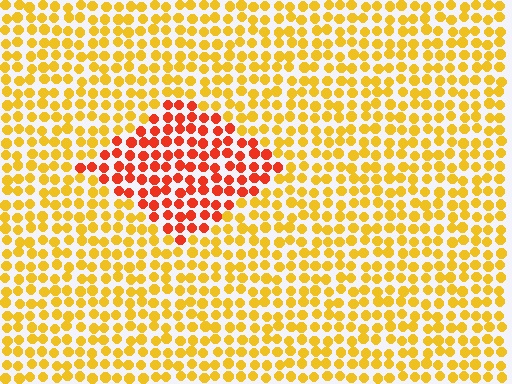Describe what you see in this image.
The image is filled with small yellow elements in a uniform arrangement. A diamond-shaped region is visible where the elements are tinted to a slightly different hue, forming a subtle color boundary.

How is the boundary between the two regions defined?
The boundary is defined purely by a slight shift in hue (about 42 degrees). Spacing, size, and orientation are identical on both sides.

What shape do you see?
I see a diamond.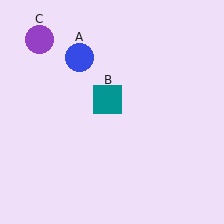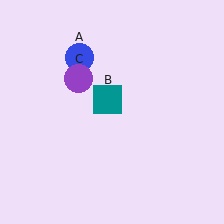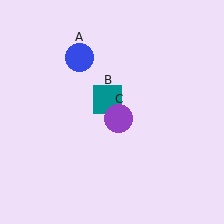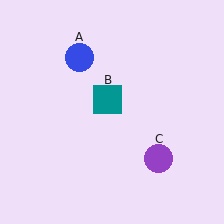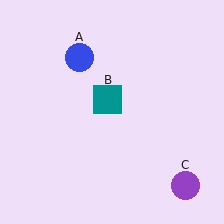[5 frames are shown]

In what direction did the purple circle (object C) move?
The purple circle (object C) moved down and to the right.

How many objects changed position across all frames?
1 object changed position: purple circle (object C).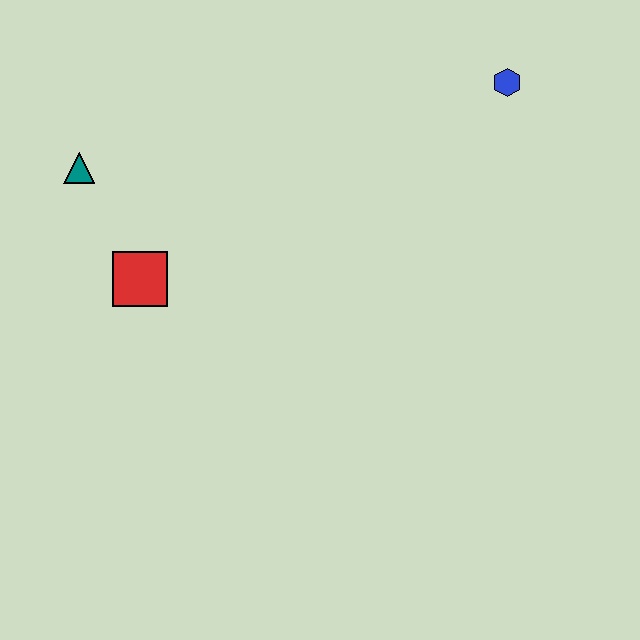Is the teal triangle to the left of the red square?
Yes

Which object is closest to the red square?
The teal triangle is closest to the red square.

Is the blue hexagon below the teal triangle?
No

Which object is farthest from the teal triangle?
The blue hexagon is farthest from the teal triangle.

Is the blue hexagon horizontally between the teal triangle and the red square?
No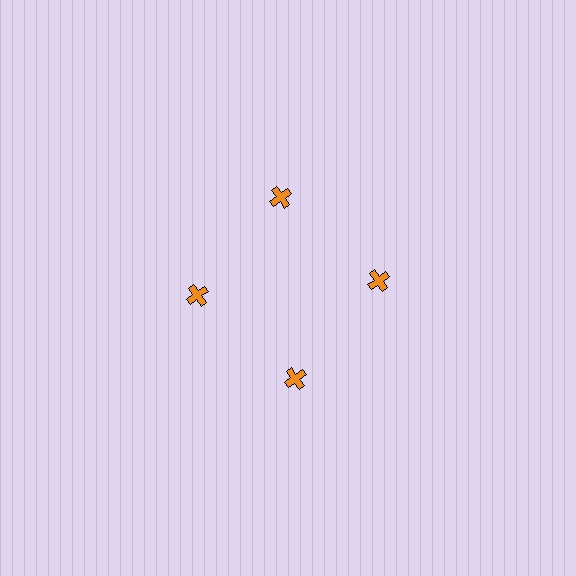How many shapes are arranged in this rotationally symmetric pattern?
There are 4 shapes, arranged in 4 groups of 1.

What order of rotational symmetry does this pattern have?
This pattern has 4-fold rotational symmetry.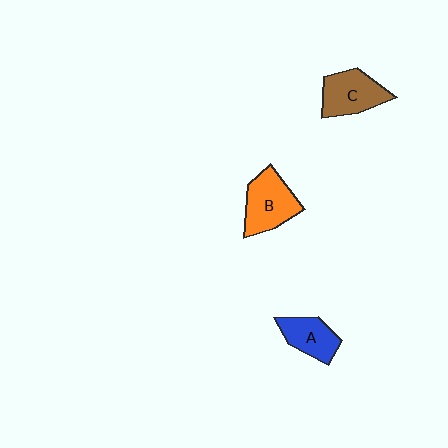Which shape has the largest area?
Shape B (orange).